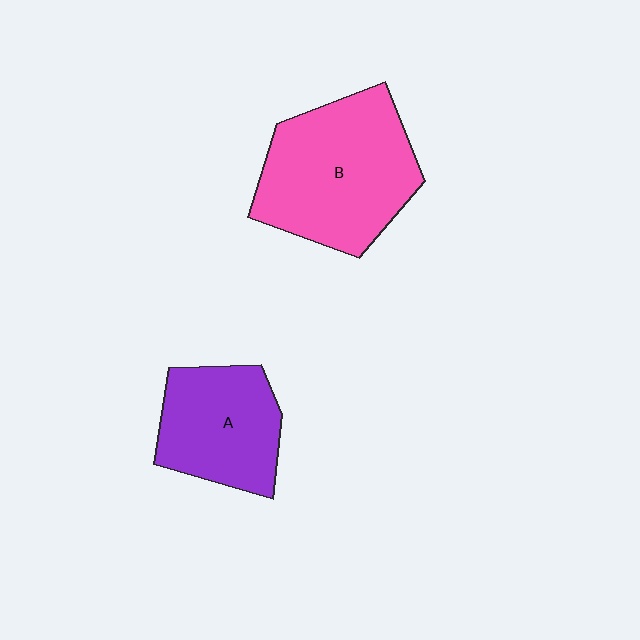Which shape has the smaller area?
Shape A (purple).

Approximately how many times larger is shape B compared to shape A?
Approximately 1.5 times.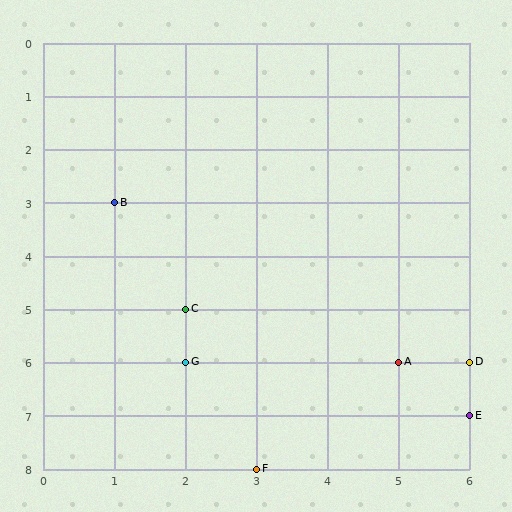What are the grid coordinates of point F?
Point F is at grid coordinates (3, 8).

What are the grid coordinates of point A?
Point A is at grid coordinates (5, 6).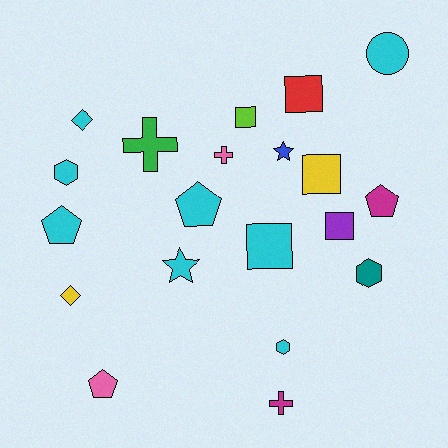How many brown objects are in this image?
There are no brown objects.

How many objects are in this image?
There are 20 objects.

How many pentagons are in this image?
There are 4 pentagons.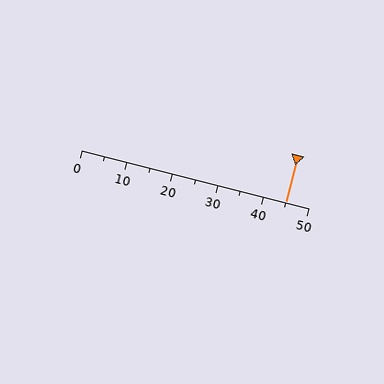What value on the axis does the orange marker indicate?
The marker indicates approximately 45.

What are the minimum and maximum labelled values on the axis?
The axis runs from 0 to 50.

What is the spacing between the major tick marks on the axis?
The major ticks are spaced 10 apart.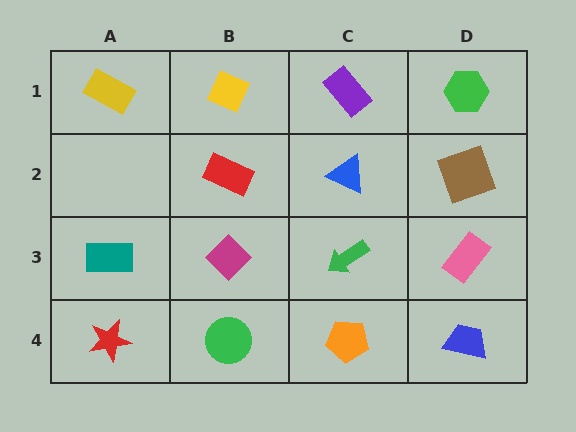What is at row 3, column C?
A green arrow.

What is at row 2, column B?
A red rectangle.